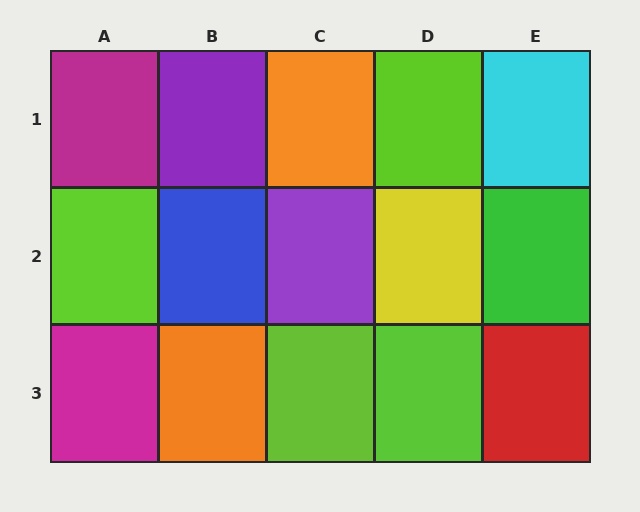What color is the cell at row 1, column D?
Lime.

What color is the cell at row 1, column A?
Magenta.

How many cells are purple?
2 cells are purple.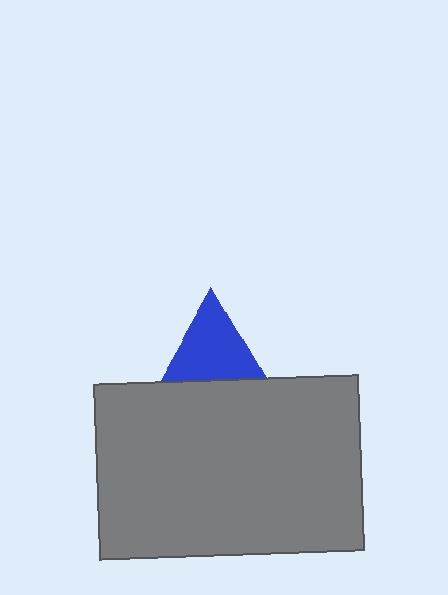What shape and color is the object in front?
The object in front is a gray rectangle.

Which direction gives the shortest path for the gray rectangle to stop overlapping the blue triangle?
Moving down gives the shortest separation.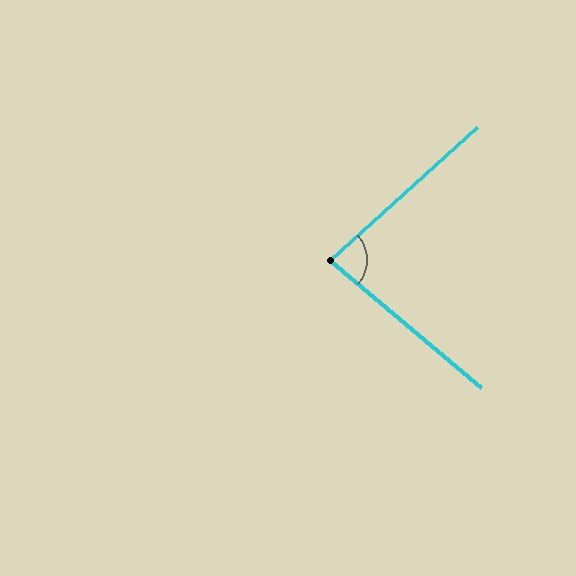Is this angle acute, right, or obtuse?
It is acute.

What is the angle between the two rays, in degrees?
Approximately 82 degrees.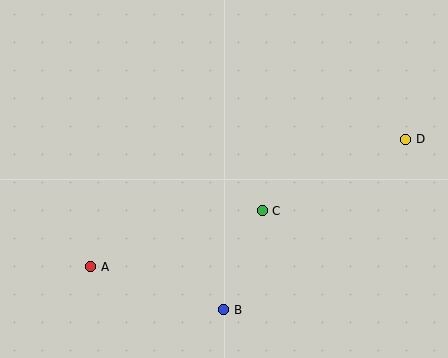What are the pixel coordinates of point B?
Point B is at (224, 310).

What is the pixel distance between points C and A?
The distance between C and A is 181 pixels.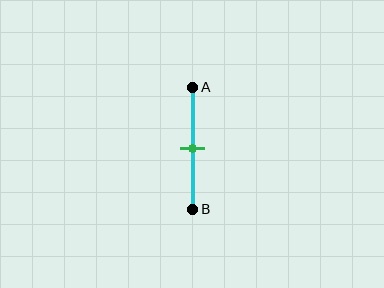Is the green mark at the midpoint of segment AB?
Yes, the mark is approximately at the midpoint.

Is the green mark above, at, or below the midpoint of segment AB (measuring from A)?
The green mark is approximately at the midpoint of segment AB.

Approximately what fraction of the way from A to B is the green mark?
The green mark is approximately 50% of the way from A to B.